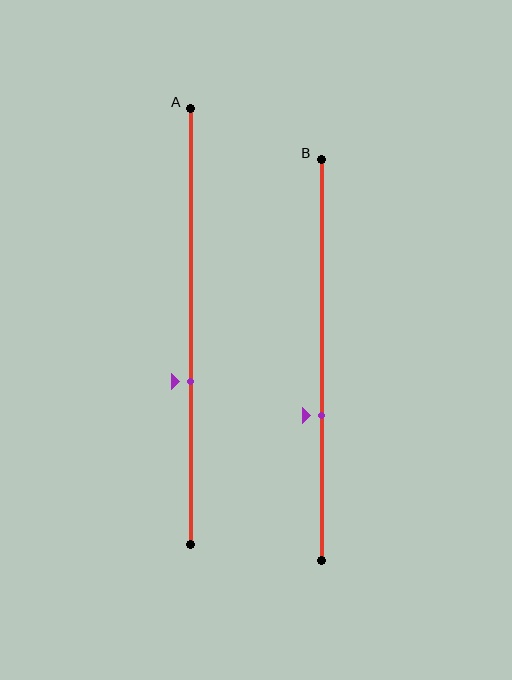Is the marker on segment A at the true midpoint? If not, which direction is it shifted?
No, the marker on segment A is shifted downward by about 13% of the segment length.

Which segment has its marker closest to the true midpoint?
Segment A has its marker closest to the true midpoint.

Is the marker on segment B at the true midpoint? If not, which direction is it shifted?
No, the marker on segment B is shifted downward by about 14% of the segment length.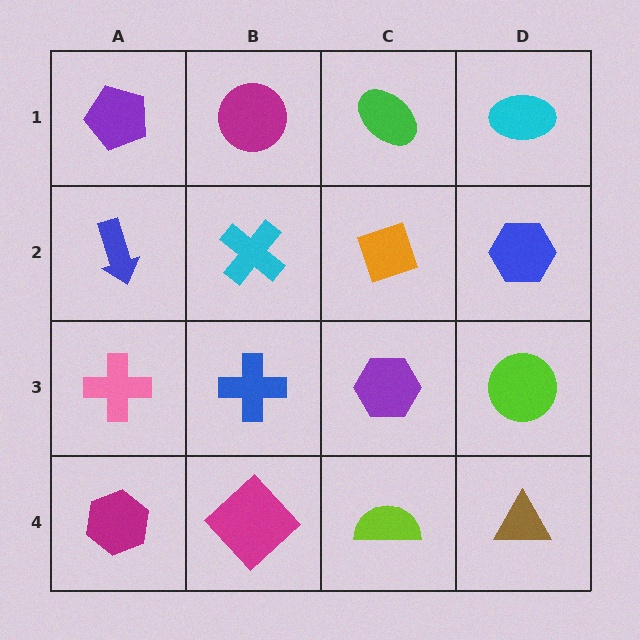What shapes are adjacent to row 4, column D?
A lime circle (row 3, column D), a lime semicircle (row 4, column C).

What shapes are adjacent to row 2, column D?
A cyan ellipse (row 1, column D), a lime circle (row 3, column D), an orange diamond (row 2, column C).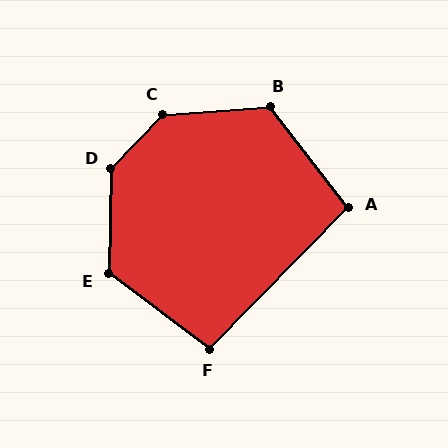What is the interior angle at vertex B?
Approximately 124 degrees (obtuse).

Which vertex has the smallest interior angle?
A, at approximately 98 degrees.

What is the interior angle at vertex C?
Approximately 137 degrees (obtuse).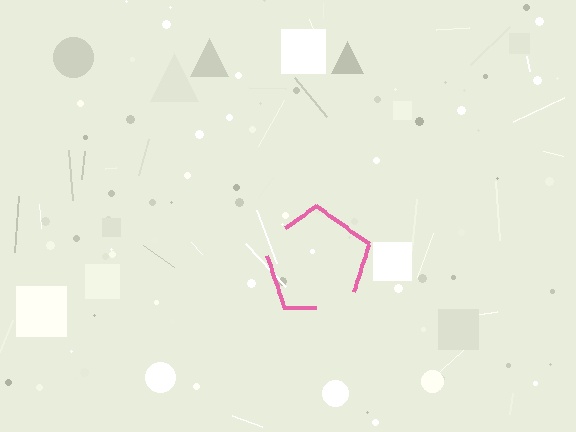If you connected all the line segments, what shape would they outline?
They would outline a pentagon.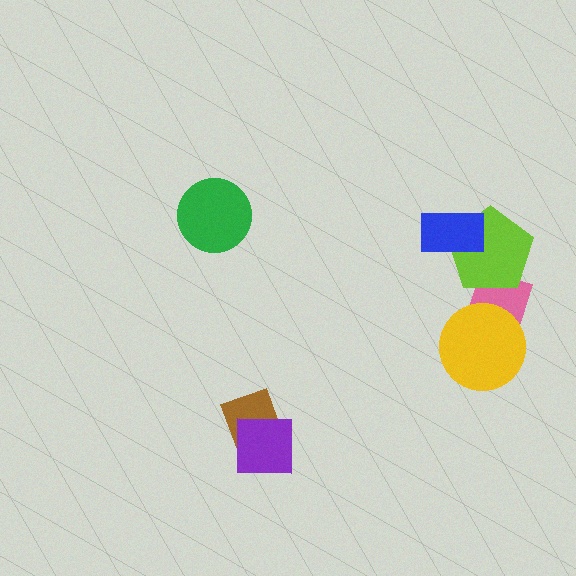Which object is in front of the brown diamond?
The purple square is in front of the brown diamond.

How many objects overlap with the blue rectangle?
1 object overlaps with the blue rectangle.